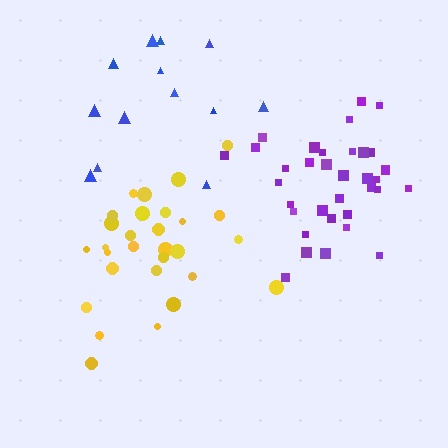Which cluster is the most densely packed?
Purple.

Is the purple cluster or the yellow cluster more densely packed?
Purple.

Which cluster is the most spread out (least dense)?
Blue.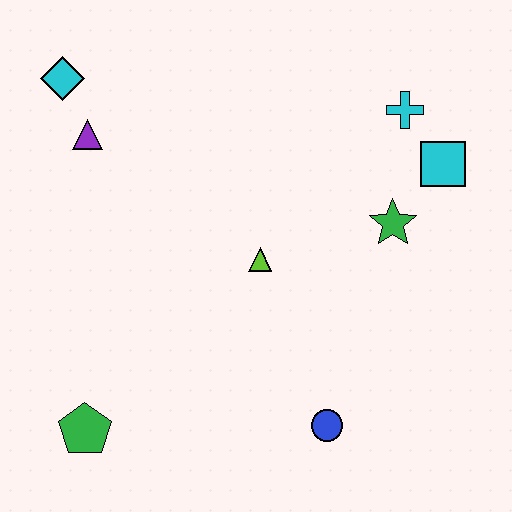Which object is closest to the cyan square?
The cyan cross is closest to the cyan square.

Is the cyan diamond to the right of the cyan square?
No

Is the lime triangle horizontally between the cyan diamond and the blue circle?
Yes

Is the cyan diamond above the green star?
Yes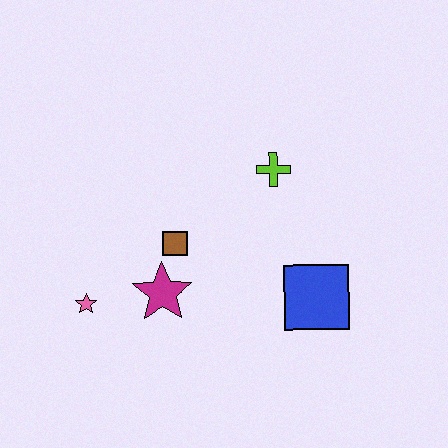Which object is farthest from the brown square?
The blue square is farthest from the brown square.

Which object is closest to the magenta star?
The brown square is closest to the magenta star.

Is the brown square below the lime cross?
Yes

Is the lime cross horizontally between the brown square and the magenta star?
No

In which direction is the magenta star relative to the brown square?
The magenta star is below the brown square.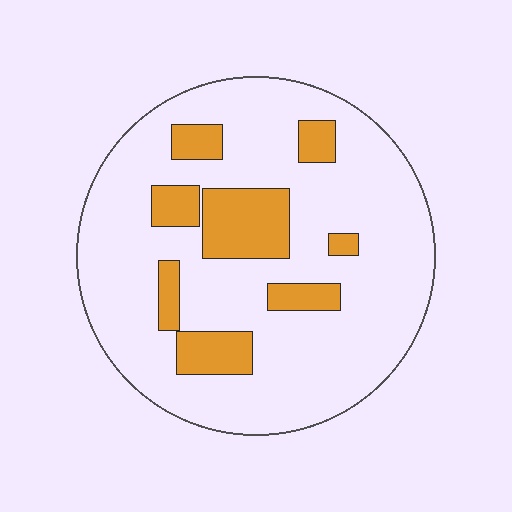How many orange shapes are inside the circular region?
8.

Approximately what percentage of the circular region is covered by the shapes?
Approximately 20%.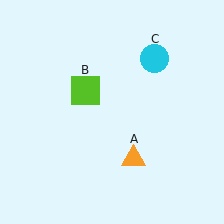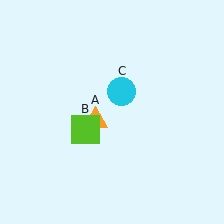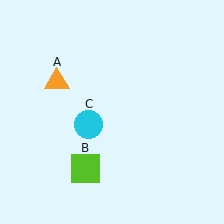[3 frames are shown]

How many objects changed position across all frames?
3 objects changed position: orange triangle (object A), lime square (object B), cyan circle (object C).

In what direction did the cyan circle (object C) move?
The cyan circle (object C) moved down and to the left.